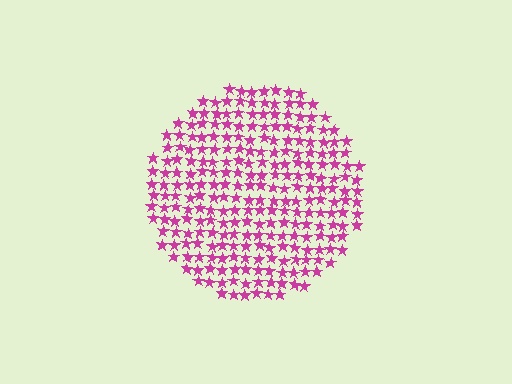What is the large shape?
The large shape is a circle.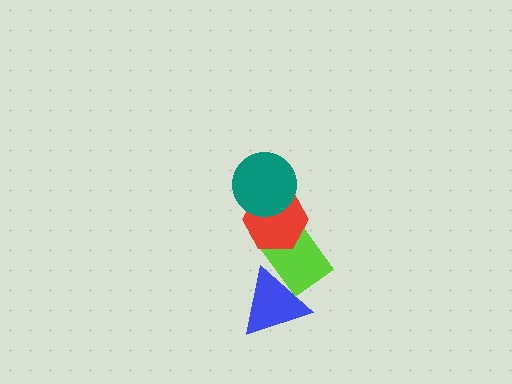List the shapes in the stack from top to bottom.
From top to bottom: the teal circle, the red hexagon, the lime rectangle, the blue triangle.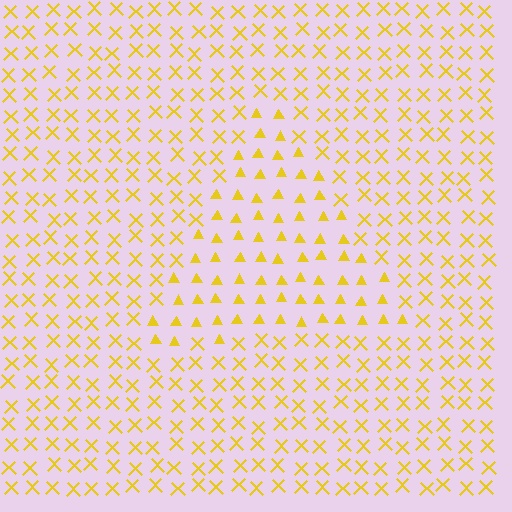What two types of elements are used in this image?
The image uses triangles inside the triangle region and X marks outside it.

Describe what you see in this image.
The image is filled with small yellow elements arranged in a uniform grid. A triangle-shaped region contains triangles, while the surrounding area contains X marks. The boundary is defined purely by the change in element shape.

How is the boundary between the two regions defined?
The boundary is defined by a change in element shape: triangles inside vs. X marks outside. All elements share the same color and spacing.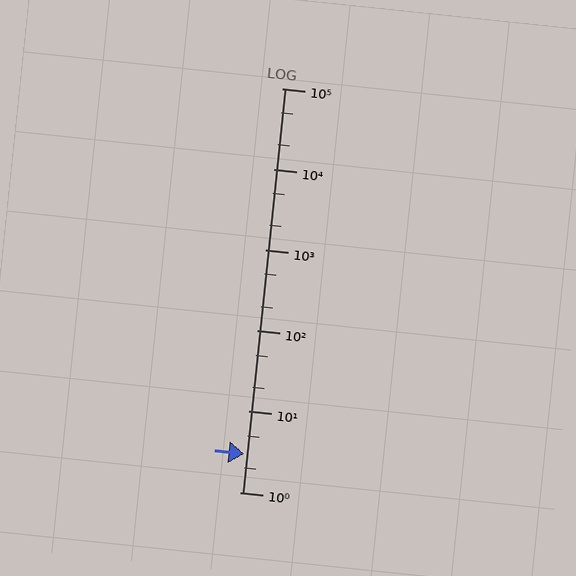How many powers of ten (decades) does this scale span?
The scale spans 5 decades, from 1 to 100000.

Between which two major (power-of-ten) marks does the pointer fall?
The pointer is between 1 and 10.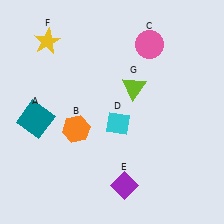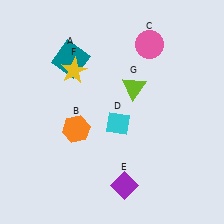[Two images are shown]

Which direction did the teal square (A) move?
The teal square (A) moved up.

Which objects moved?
The objects that moved are: the teal square (A), the yellow star (F).